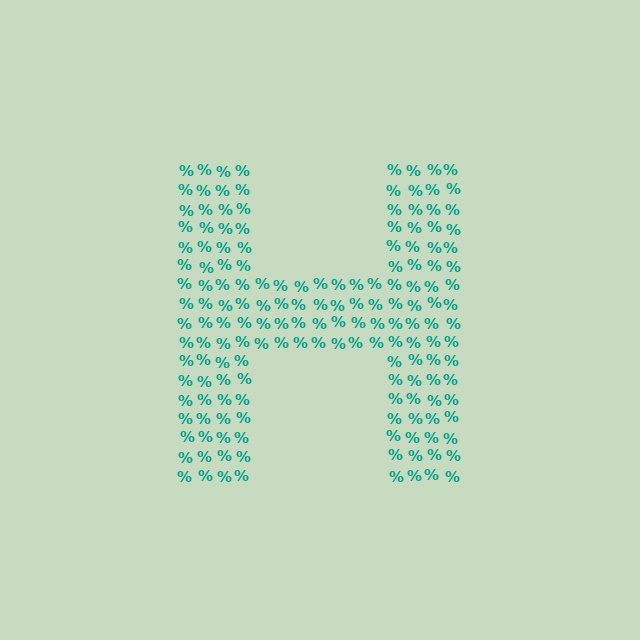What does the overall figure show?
The overall figure shows the letter H.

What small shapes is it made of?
It is made of small percent signs.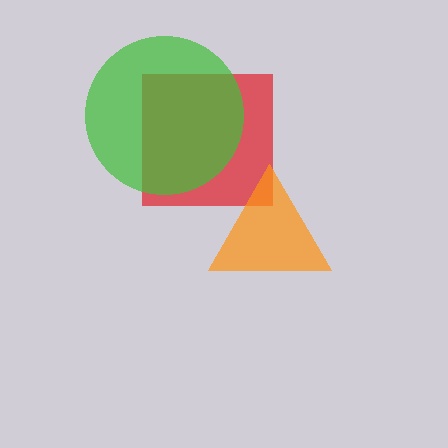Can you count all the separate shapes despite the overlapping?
Yes, there are 3 separate shapes.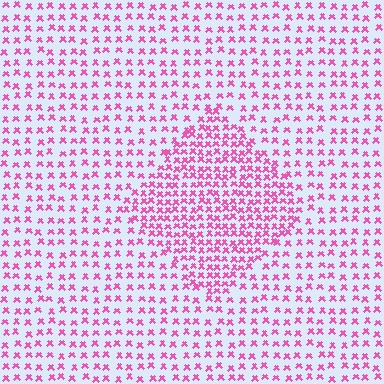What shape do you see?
I see a diamond.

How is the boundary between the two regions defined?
The boundary is defined by a change in element density (approximately 1.9x ratio). All elements are the same color, size, and shape.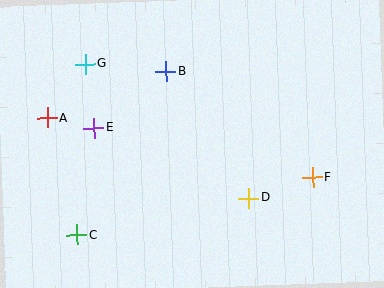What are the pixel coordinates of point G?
Point G is at (85, 64).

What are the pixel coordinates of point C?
Point C is at (77, 235).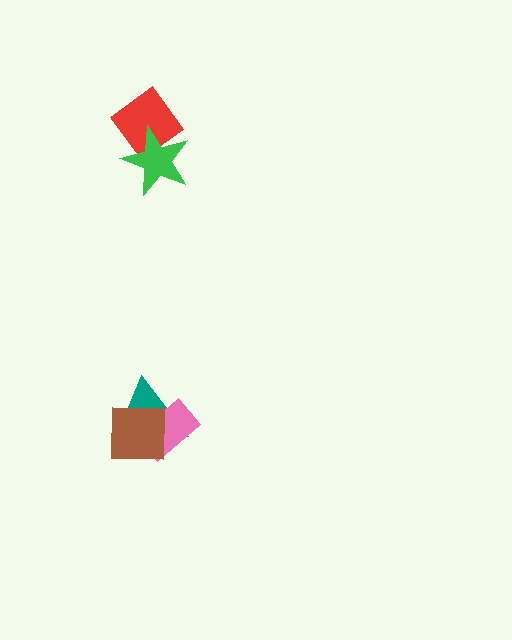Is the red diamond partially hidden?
Yes, it is partially covered by another shape.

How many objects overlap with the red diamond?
1 object overlaps with the red diamond.